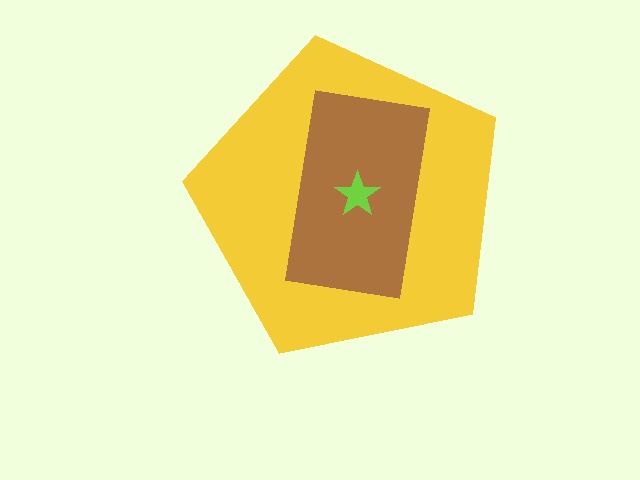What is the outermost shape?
The yellow pentagon.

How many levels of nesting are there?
3.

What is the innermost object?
The lime star.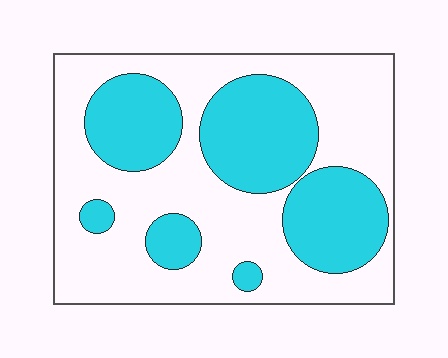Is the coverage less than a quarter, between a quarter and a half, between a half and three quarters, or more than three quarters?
Between a quarter and a half.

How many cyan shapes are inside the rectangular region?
6.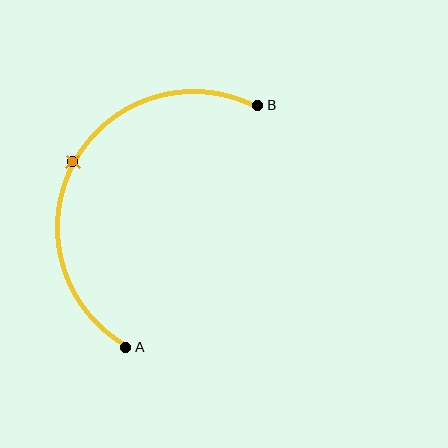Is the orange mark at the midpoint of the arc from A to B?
Yes. The orange mark lies on the arc at equal arc-length from both A and B — it is the arc midpoint.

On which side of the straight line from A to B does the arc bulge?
The arc bulges to the left of the straight line connecting A and B.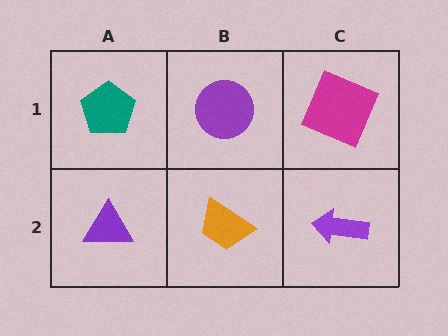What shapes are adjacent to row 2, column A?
A teal pentagon (row 1, column A), an orange trapezoid (row 2, column B).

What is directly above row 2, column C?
A magenta square.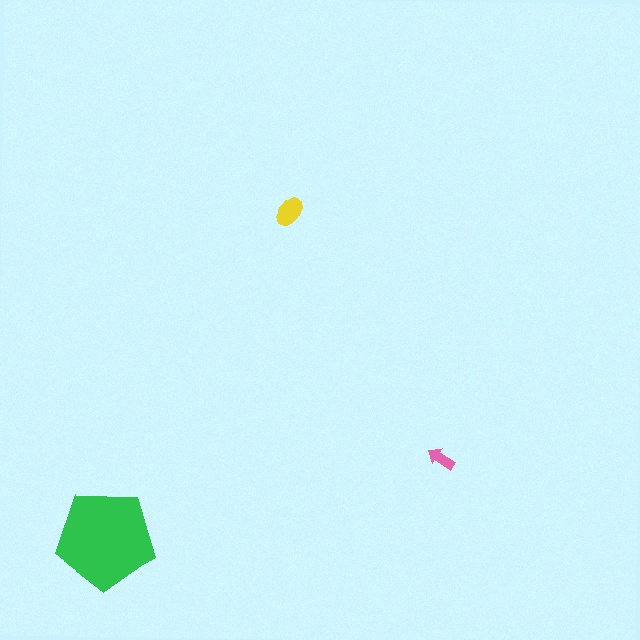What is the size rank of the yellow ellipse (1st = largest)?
2nd.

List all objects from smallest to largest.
The pink arrow, the yellow ellipse, the green pentagon.